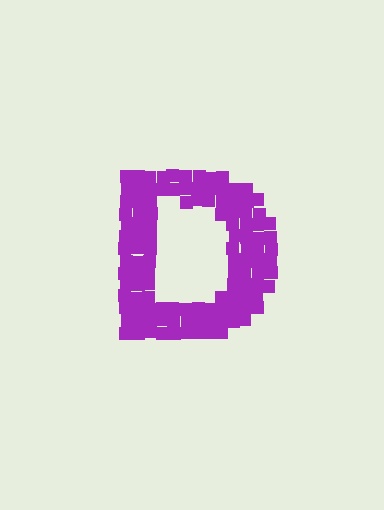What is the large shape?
The large shape is the letter D.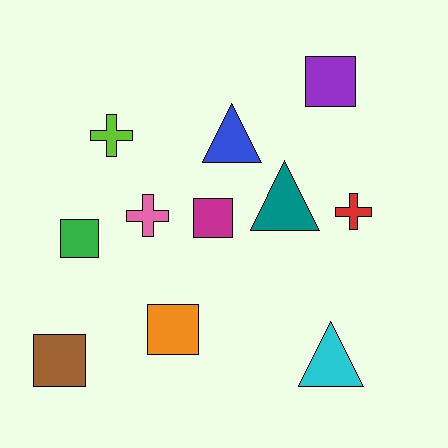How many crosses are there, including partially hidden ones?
There are 3 crosses.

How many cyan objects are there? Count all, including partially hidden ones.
There is 1 cyan object.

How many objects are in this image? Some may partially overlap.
There are 11 objects.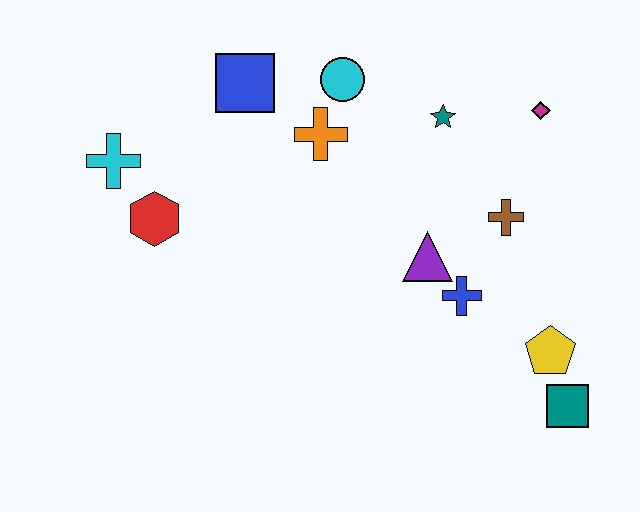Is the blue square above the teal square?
Yes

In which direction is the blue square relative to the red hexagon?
The blue square is above the red hexagon.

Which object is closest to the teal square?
The yellow pentagon is closest to the teal square.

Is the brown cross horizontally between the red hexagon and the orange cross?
No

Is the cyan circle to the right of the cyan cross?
Yes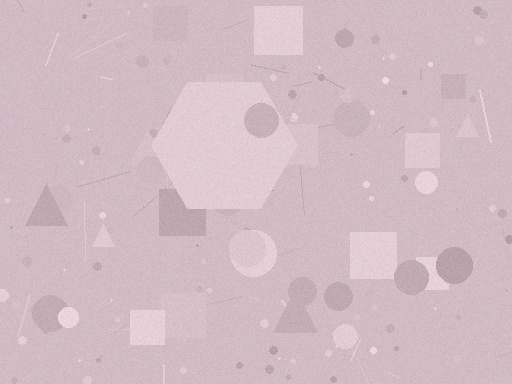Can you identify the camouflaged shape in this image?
The camouflaged shape is a hexagon.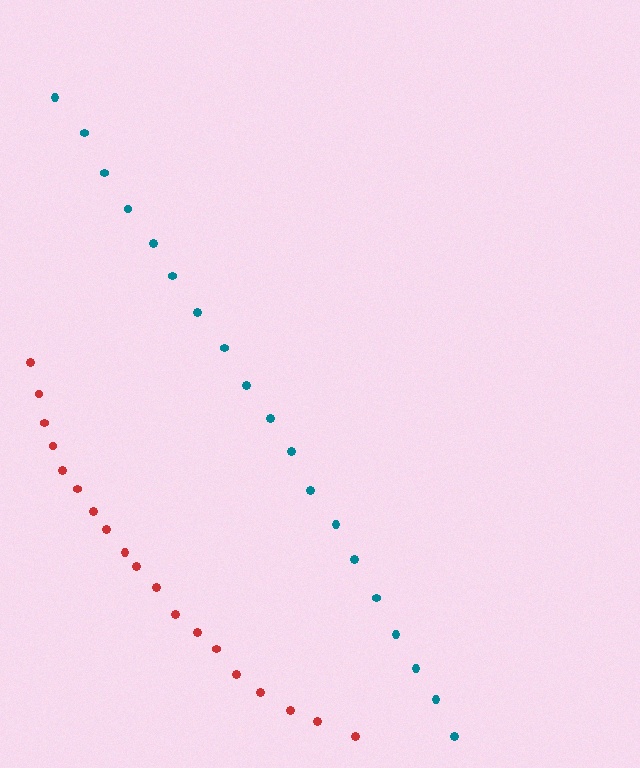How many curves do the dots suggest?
There are 2 distinct paths.